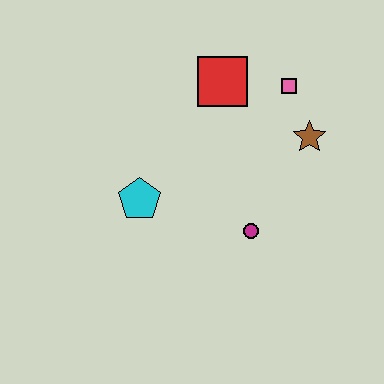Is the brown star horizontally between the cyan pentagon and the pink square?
No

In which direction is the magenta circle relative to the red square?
The magenta circle is below the red square.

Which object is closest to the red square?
The pink square is closest to the red square.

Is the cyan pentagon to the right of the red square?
No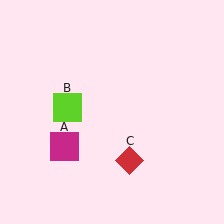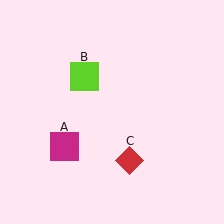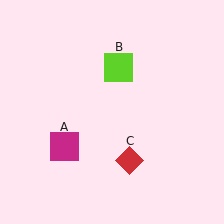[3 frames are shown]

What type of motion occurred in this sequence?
The lime square (object B) rotated clockwise around the center of the scene.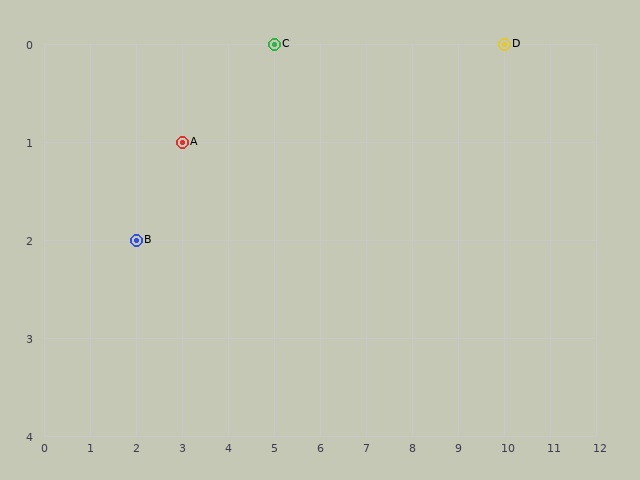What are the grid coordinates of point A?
Point A is at grid coordinates (3, 1).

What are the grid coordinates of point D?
Point D is at grid coordinates (10, 0).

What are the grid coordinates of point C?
Point C is at grid coordinates (5, 0).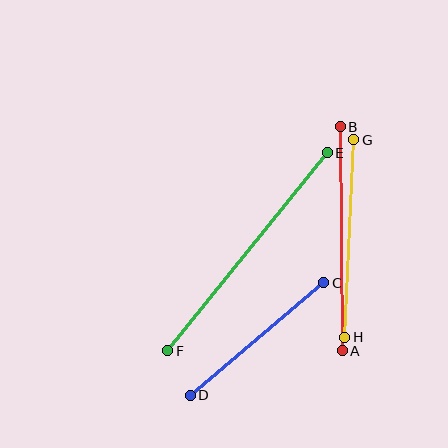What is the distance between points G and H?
The distance is approximately 198 pixels.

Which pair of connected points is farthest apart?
Points E and F are farthest apart.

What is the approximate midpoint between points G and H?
The midpoint is at approximately (349, 239) pixels.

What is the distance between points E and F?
The distance is approximately 254 pixels.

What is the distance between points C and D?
The distance is approximately 174 pixels.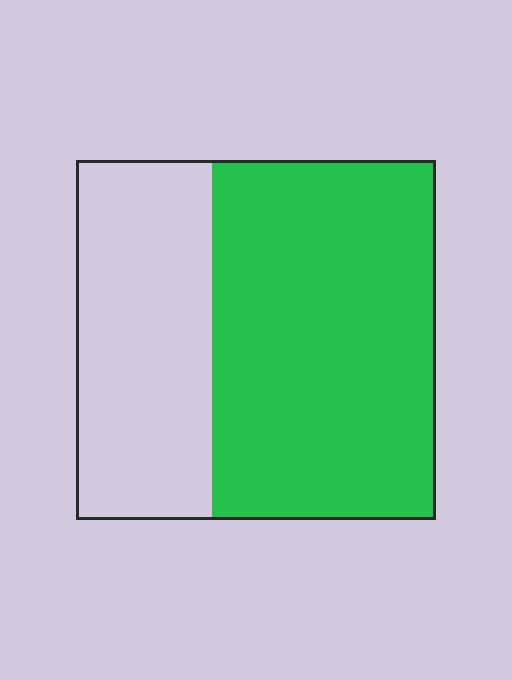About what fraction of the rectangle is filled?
About five eighths (5/8).